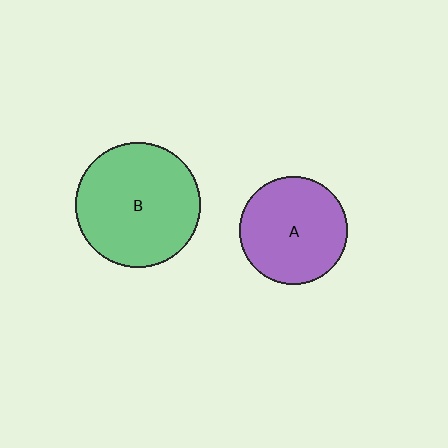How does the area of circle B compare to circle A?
Approximately 1.4 times.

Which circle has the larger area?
Circle B (green).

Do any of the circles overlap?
No, none of the circles overlap.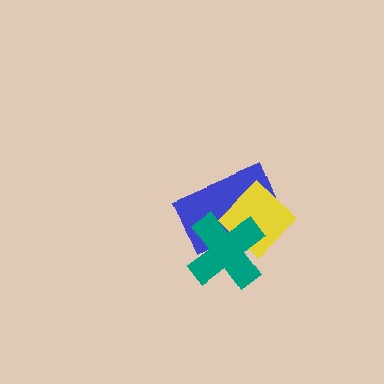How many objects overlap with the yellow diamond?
2 objects overlap with the yellow diamond.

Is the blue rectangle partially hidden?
Yes, it is partially covered by another shape.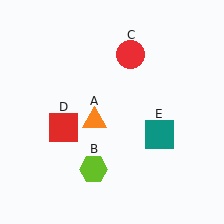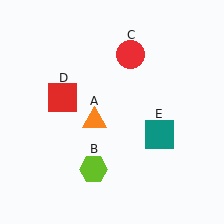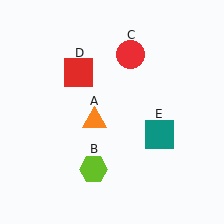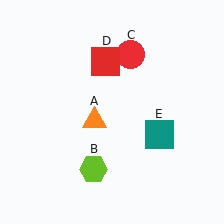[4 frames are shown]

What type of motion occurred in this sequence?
The red square (object D) rotated clockwise around the center of the scene.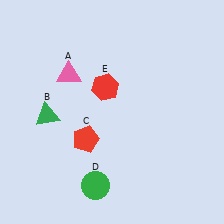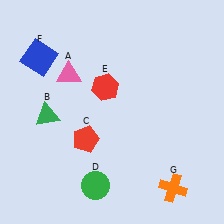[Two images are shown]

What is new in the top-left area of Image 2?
A blue square (F) was added in the top-left area of Image 2.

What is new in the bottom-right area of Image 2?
An orange cross (G) was added in the bottom-right area of Image 2.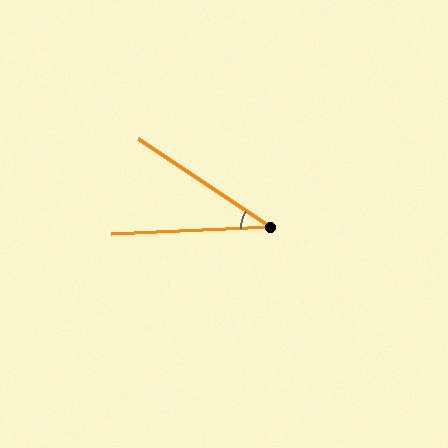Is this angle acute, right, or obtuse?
It is acute.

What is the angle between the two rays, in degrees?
Approximately 36 degrees.